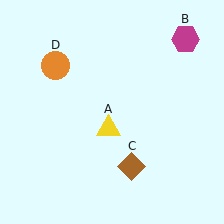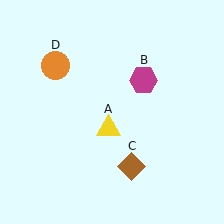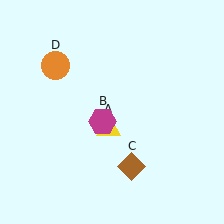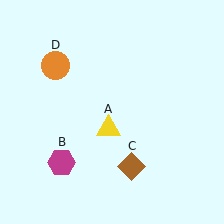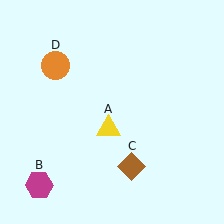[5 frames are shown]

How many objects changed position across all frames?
1 object changed position: magenta hexagon (object B).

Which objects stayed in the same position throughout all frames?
Yellow triangle (object A) and brown diamond (object C) and orange circle (object D) remained stationary.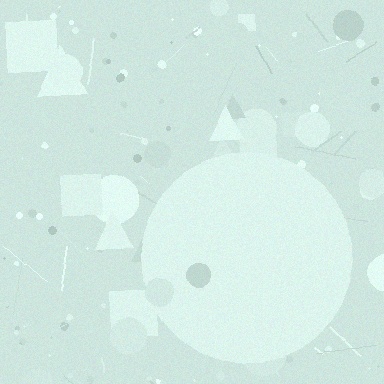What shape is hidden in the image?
A circle is hidden in the image.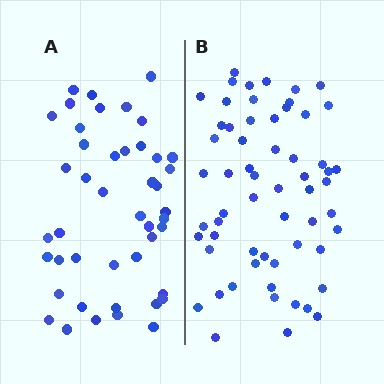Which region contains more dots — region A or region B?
Region B (the right region) has more dots.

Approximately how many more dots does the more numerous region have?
Region B has approximately 15 more dots than region A.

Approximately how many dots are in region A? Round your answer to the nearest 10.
About 40 dots. (The exact count is 45, which rounds to 40.)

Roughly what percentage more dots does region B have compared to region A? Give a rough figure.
About 35% more.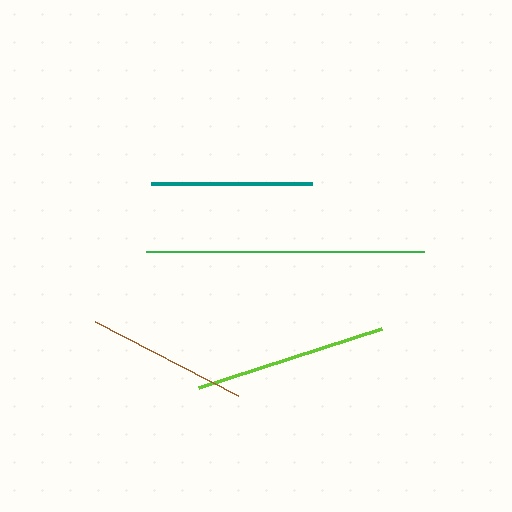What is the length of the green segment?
The green segment is approximately 278 pixels long.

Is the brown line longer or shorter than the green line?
The green line is longer than the brown line.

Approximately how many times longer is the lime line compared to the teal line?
The lime line is approximately 1.2 times the length of the teal line.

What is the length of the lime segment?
The lime segment is approximately 192 pixels long.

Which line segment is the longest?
The green line is the longest at approximately 278 pixels.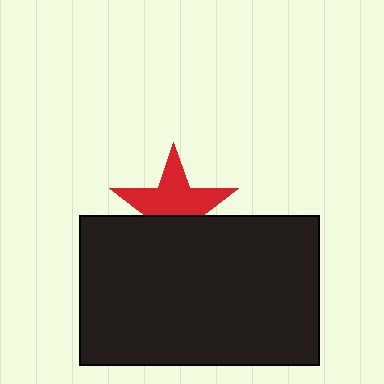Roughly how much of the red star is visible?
About half of it is visible (roughly 62%).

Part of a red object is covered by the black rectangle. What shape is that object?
It is a star.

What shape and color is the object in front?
The object in front is a black rectangle.